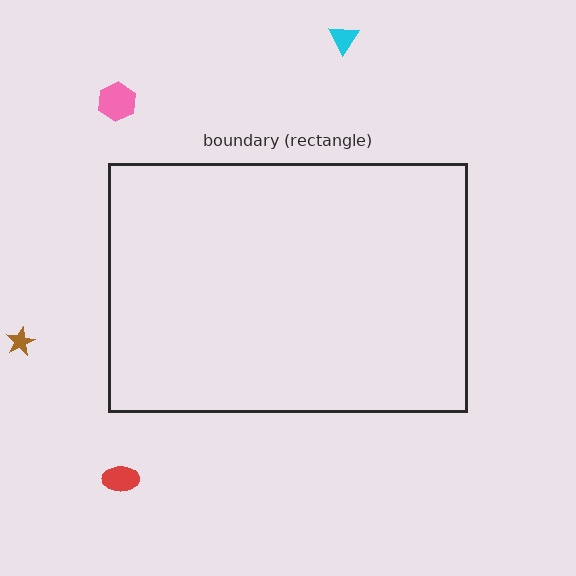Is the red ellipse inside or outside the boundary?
Outside.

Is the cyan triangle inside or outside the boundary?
Outside.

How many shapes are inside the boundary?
0 inside, 4 outside.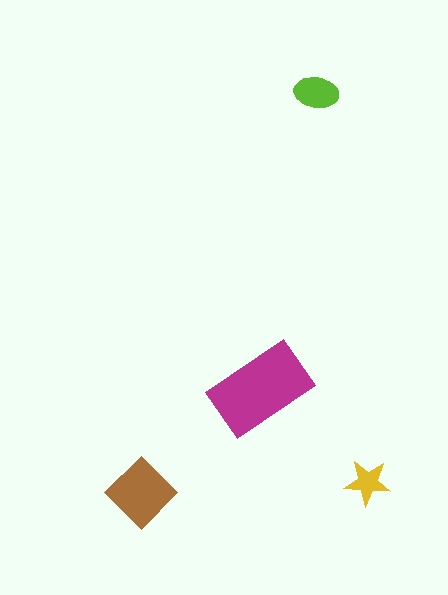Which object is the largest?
The magenta rectangle.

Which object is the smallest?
The yellow star.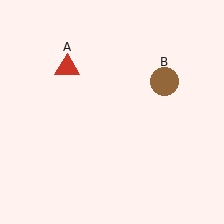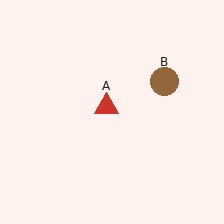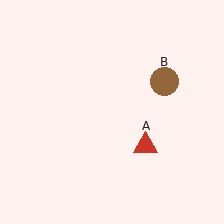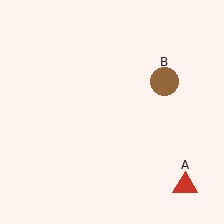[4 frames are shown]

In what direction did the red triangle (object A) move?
The red triangle (object A) moved down and to the right.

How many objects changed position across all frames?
1 object changed position: red triangle (object A).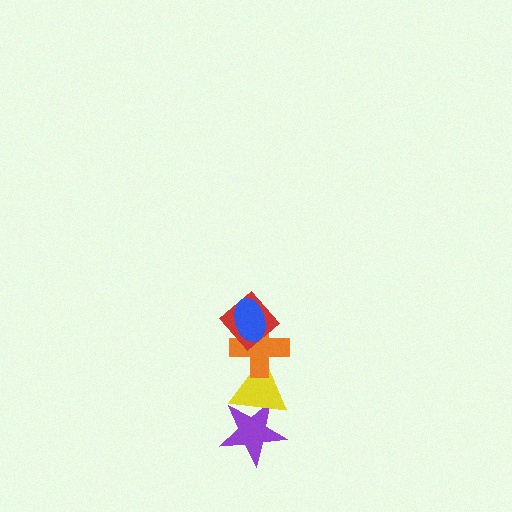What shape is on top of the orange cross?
The red diamond is on top of the orange cross.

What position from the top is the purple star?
The purple star is 5th from the top.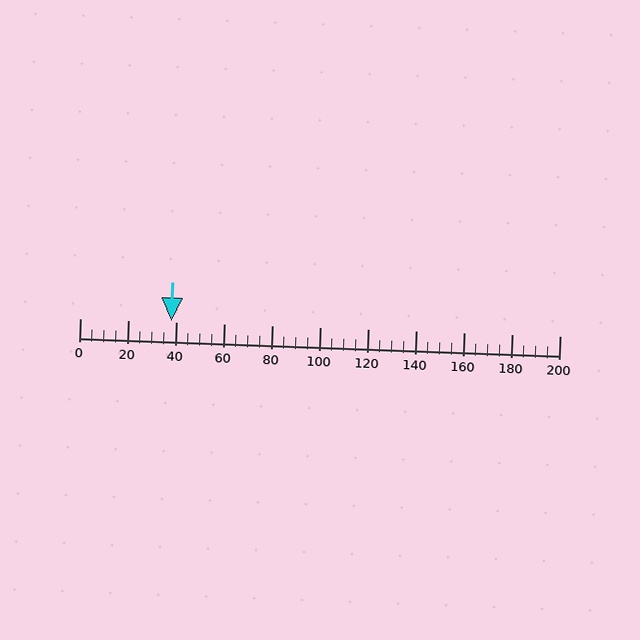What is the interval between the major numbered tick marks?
The major tick marks are spaced 20 units apart.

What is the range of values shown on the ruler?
The ruler shows values from 0 to 200.